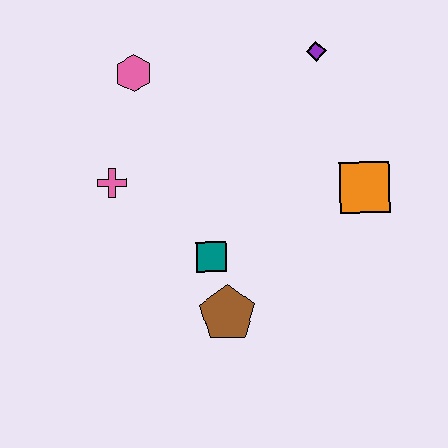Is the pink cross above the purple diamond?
No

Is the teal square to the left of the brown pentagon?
Yes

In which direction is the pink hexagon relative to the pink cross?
The pink hexagon is above the pink cross.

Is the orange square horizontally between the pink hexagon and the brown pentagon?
No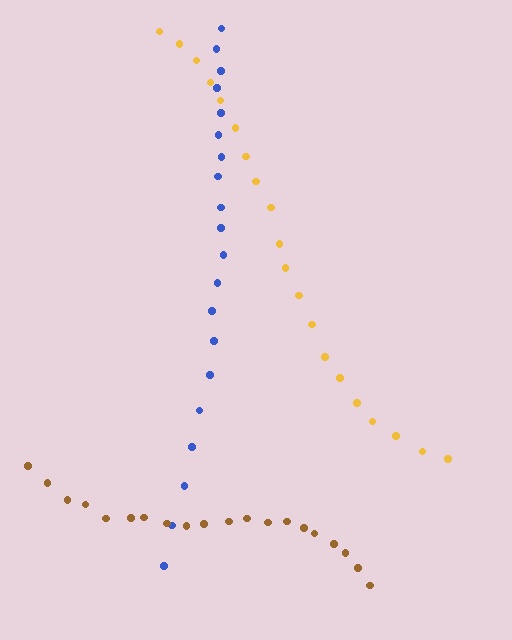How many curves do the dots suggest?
There are 3 distinct paths.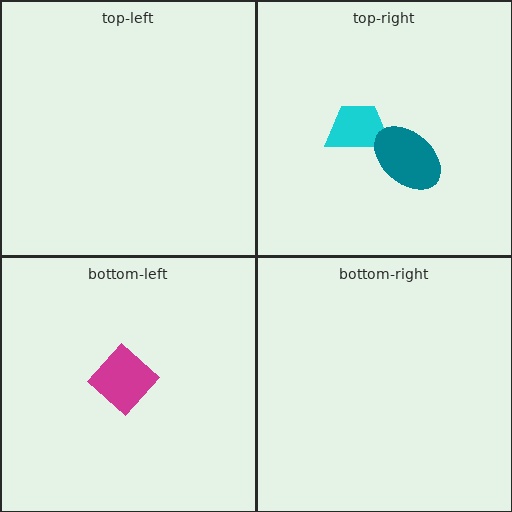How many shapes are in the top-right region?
2.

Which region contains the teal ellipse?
The top-right region.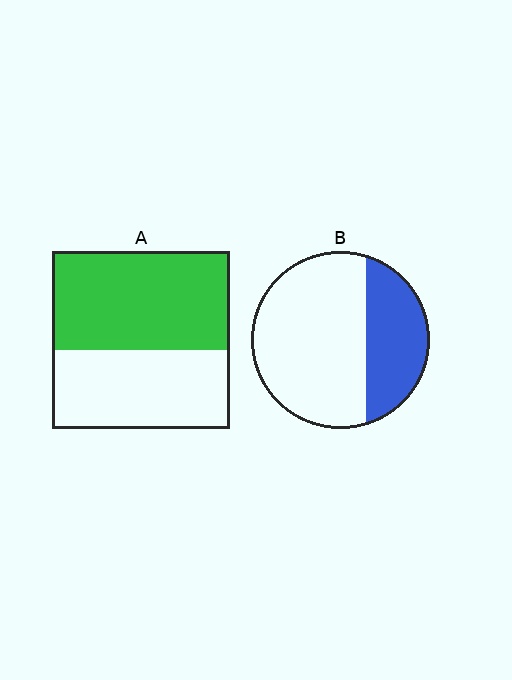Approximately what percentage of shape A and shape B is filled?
A is approximately 55% and B is approximately 30%.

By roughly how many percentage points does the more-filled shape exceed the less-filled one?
By roughly 25 percentage points (A over B).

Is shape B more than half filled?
No.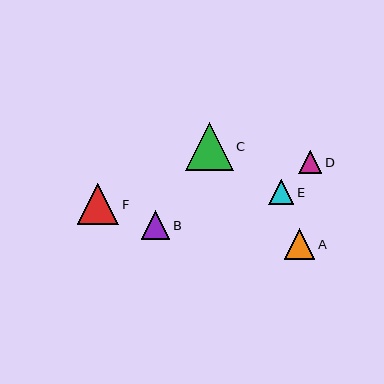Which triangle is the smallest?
Triangle D is the smallest with a size of approximately 23 pixels.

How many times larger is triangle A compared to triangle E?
Triangle A is approximately 1.2 times the size of triangle E.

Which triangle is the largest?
Triangle C is the largest with a size of approximately 48 pixels.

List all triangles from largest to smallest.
From largest to smallest: C, F, A, B, E, D.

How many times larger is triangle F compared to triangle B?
Triangle F is approximately 1.4 times the size of triangle B.